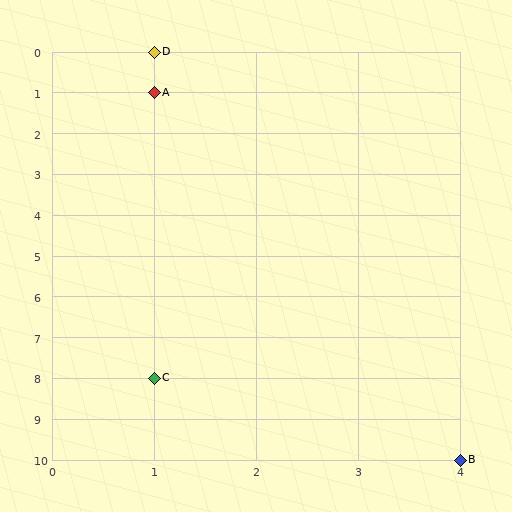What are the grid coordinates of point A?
Point A is at grid coordinates (1, 1).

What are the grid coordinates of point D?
Point D is at grid coordinates (1, 0).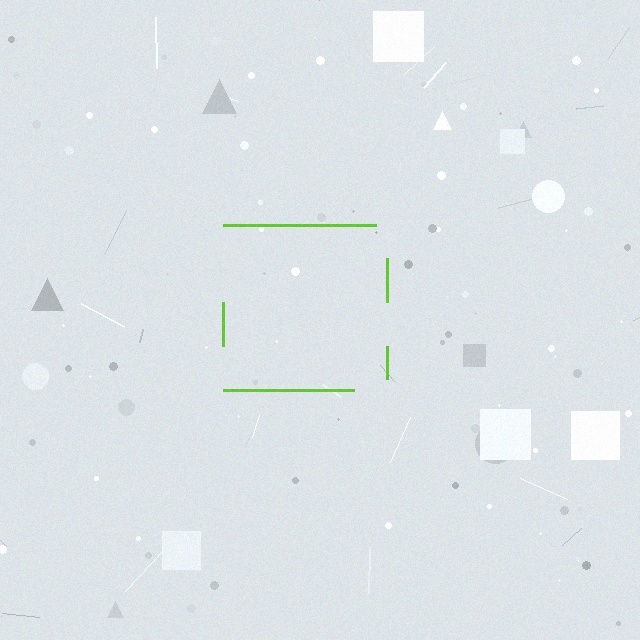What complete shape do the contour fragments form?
The contour fragments form a square.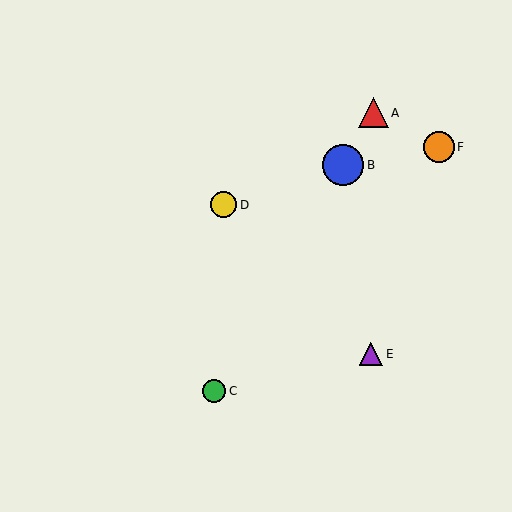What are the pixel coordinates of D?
Object D is at (224, 205).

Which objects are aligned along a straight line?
Objects A, B, C are aligned along a straight line.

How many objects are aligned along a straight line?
3 objects (A, B, C) are aligned along a straight line.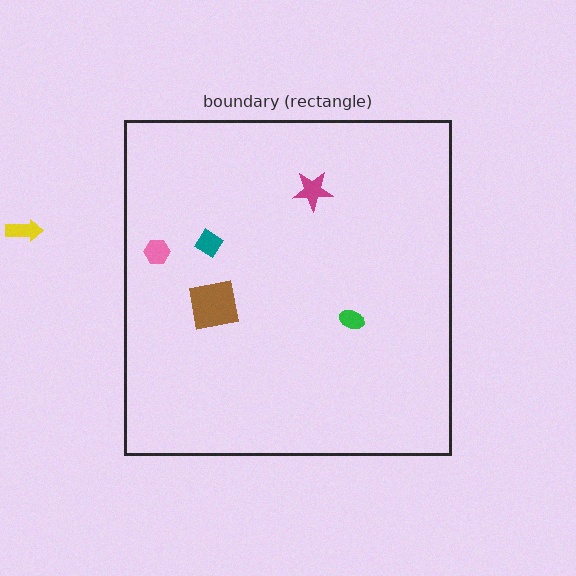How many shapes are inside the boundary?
5 inside, 1 outside.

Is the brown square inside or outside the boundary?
Inside.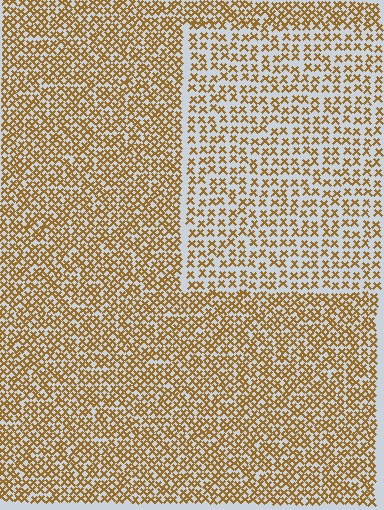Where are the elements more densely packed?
The elements are more densely packed outside the rectangle boundary.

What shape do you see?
I see a rectangle.